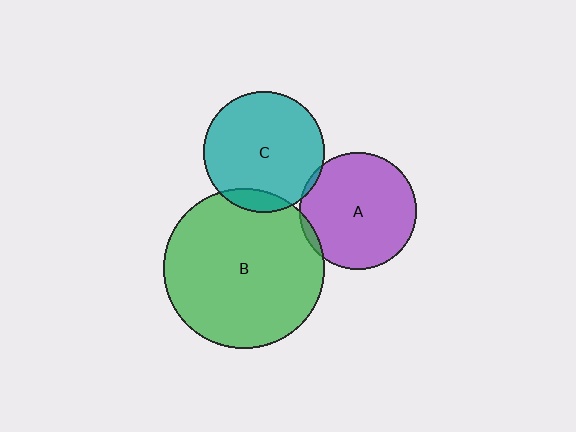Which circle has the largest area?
Circle B (green).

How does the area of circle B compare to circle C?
Approximately 1.8 times.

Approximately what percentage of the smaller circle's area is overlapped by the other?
Approximately 5%.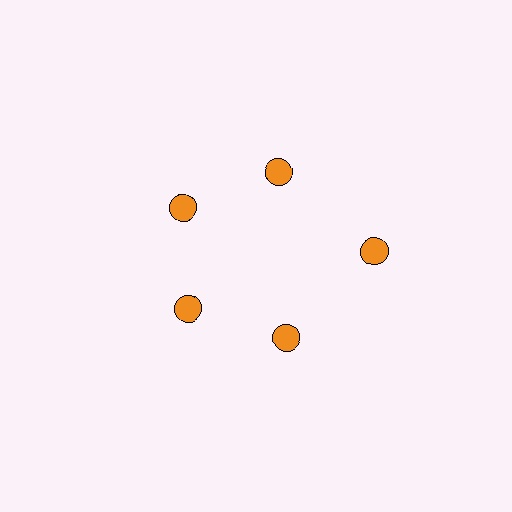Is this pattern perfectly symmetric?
No. The 5 orange circles are arranged in a ring, but one element near the 3 o'clock position is pushed outward from the center, breaking the 5-fold rotational symmetry.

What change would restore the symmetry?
The symmetry would be restored by moving it inward, back onto the ring so that all 5 circles sit at equal angles and equal distance from the center.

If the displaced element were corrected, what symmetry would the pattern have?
It would have 5-fold rotational symmetry — the pattern would map onto itself every 72 degrees.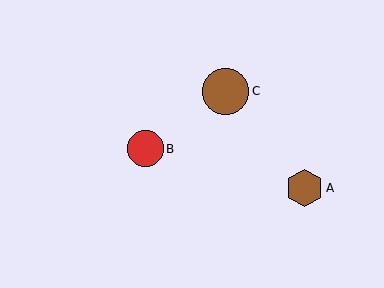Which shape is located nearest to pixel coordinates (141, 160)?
The red circle (labeled B) at (145, 149) is nearest to that location.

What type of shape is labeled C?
Shape C is a brown circle.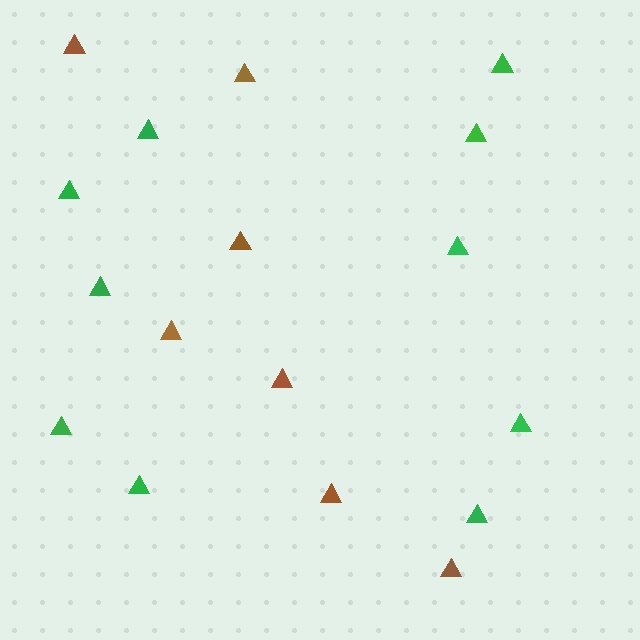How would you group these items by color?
There are 2 groups: one group of green triangles (10) and one group of brown triangles (7).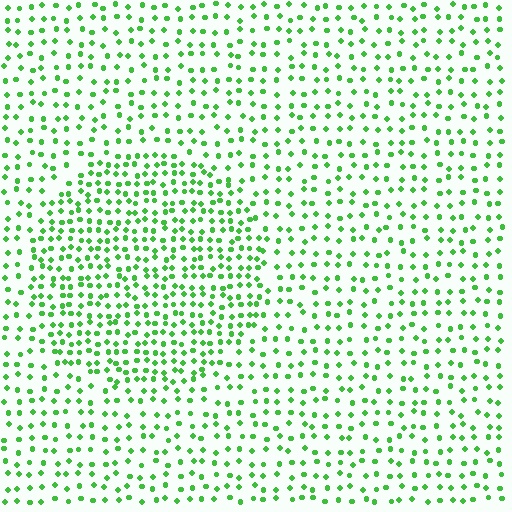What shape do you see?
I see a circle.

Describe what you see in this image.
The image contains small green elements arranged at two different densities. A circle-shaped region is visible where the elements are more densely packed than the surrounding area.